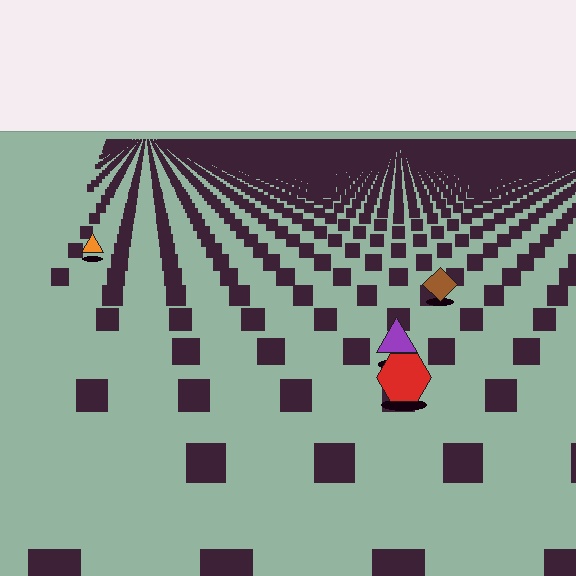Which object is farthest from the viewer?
The orange triangle is farthest from the viewer. It appears smaller and the ground texture around it is denser.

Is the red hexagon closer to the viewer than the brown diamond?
Yes. The red hexagon is closer — you can tell from the texture gradient: the ground texture is coarser near it.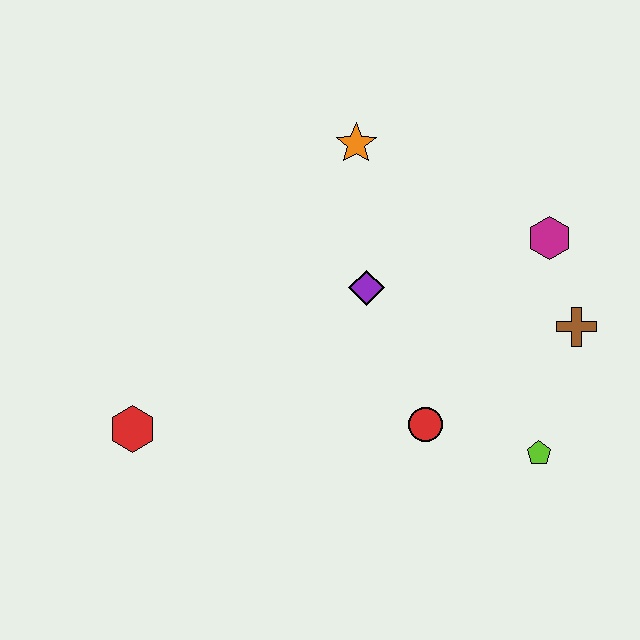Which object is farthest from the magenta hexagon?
The red hexagon is farthest from the magenta hexagon.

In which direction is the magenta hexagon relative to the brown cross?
The magenta hexagon is above the brown cross.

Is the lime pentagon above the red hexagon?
No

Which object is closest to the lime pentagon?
The red circle is closest to the lime pentagon.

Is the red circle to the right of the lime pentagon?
No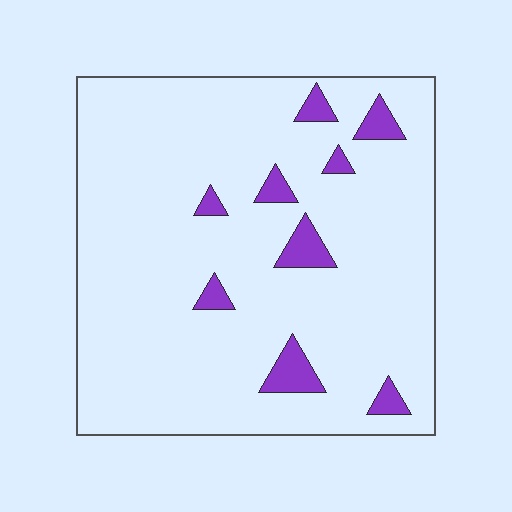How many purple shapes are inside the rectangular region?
9.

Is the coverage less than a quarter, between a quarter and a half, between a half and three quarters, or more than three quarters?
Less than a quarter.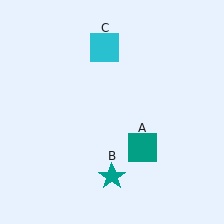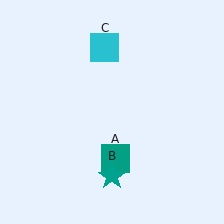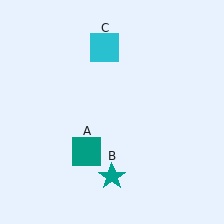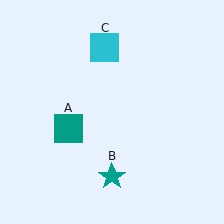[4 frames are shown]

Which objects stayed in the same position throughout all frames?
Teal star (object B) and cyan square (object C) remained stationary.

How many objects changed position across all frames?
1 object changed position: teal square (object A).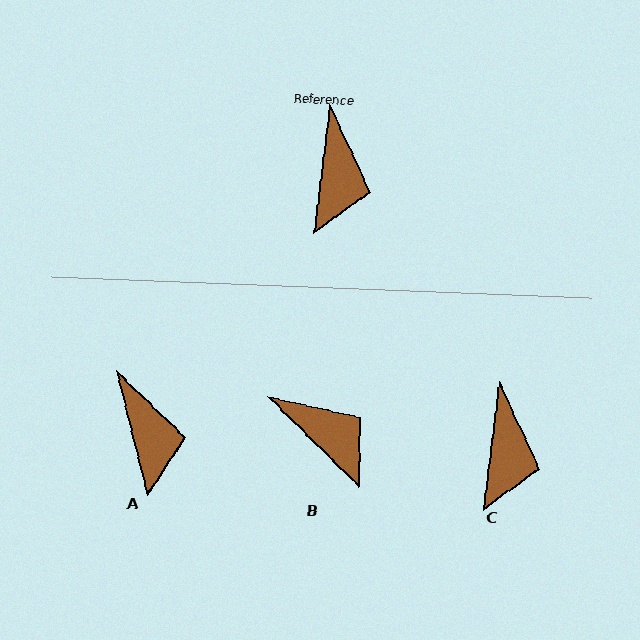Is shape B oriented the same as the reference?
No, it is off by about 53 degrees.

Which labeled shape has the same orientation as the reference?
C.